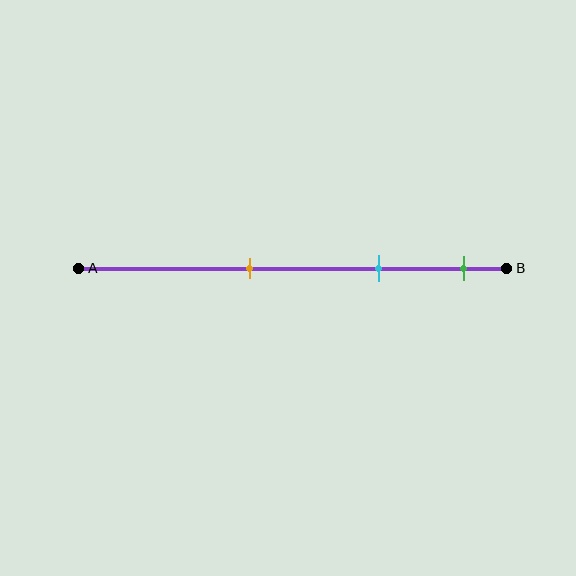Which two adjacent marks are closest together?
The cyan and green marks are the closest adjacent pair.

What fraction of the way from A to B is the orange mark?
The orange mark is approximately 40% (0.4) of the way from A to B.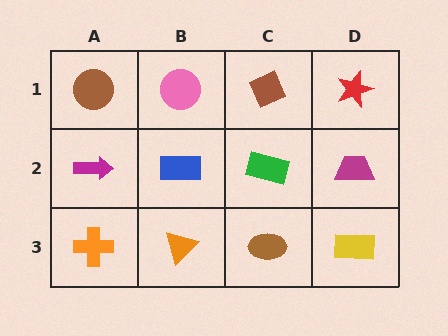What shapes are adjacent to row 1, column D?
A magenta trapezoid (row 2, column D), a brown diamond (row 1, column C).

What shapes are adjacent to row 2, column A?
A brown circle (row 1, column A), an orange cross (row 3, column A), a blue rectangle (row 2, column B).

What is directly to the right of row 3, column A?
An orange triangle.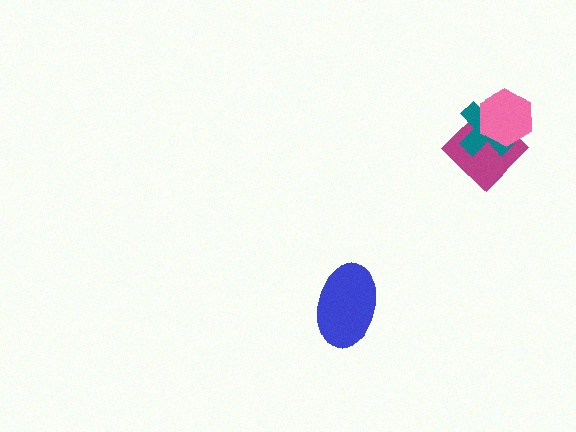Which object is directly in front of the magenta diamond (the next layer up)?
The teal cross is directly in front of the magenta diamond.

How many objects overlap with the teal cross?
2 objects overlap with the teal cross.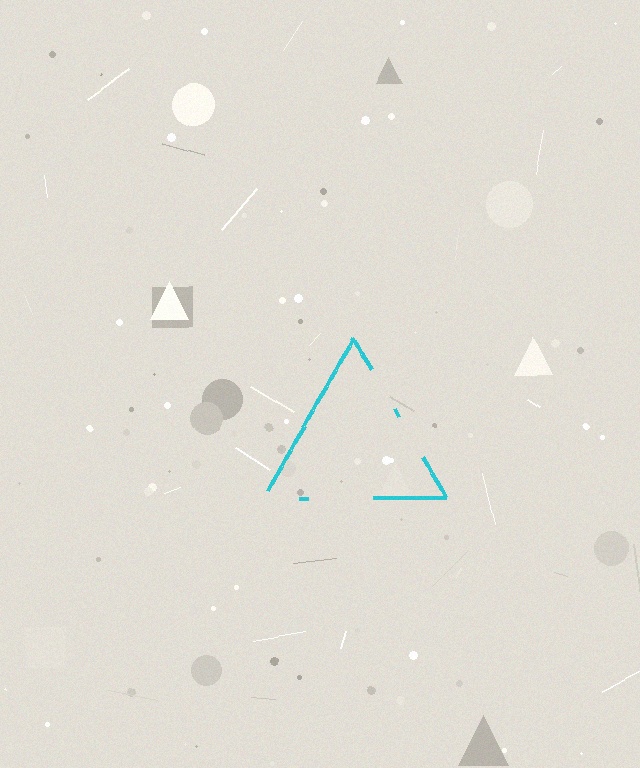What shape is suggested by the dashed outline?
The dashed outline suggests a triangle.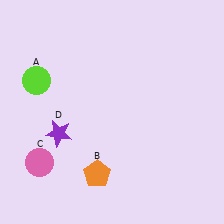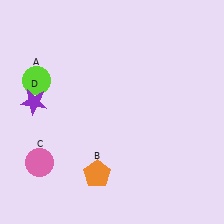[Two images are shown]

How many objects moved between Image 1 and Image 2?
1 object moved between the two images.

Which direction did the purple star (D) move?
The purple star (D) moved up.